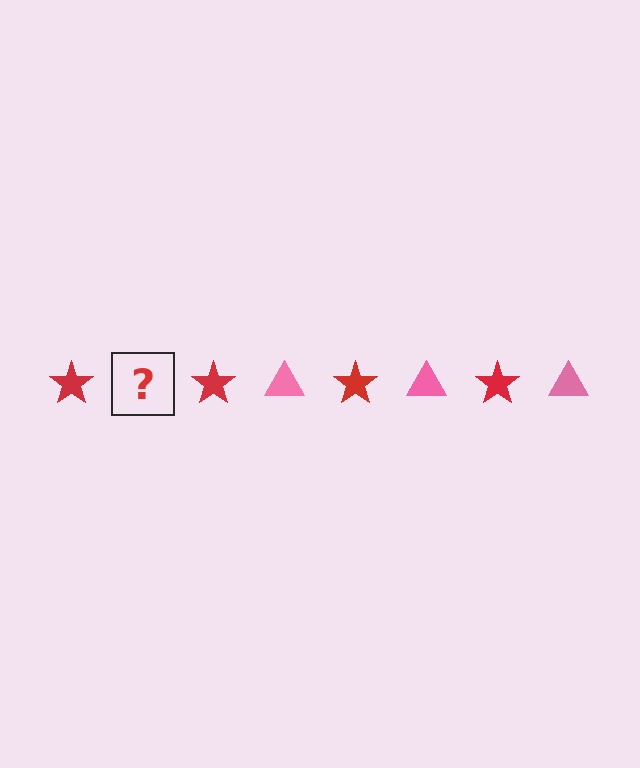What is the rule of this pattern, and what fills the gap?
The rule is that the pattern alternates between red star and pink triangle. The gap should be filled with a pink triangle.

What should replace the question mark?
The question mark should be replaced with a pink triangle.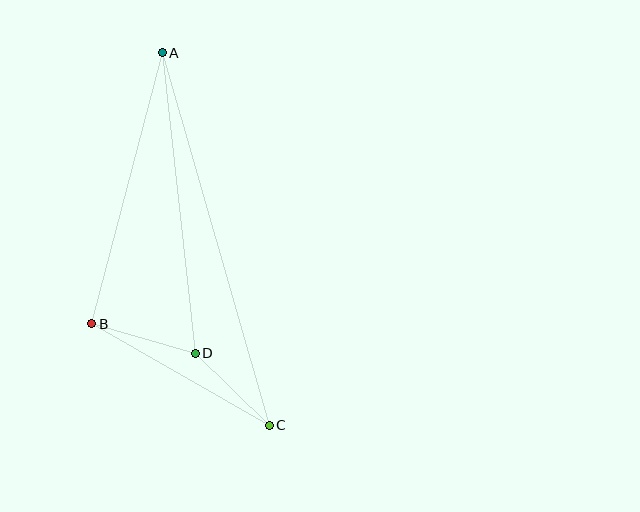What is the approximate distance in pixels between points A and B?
The distance between A and B is approximately 280 pixels.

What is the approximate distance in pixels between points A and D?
The distance between A and D is approximately 302 pixels.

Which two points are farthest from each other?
Points A and C are farthest from each other.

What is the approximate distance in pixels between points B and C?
The distance between B and C is approximately 205 pixels.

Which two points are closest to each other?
Points C and D are closest to each other.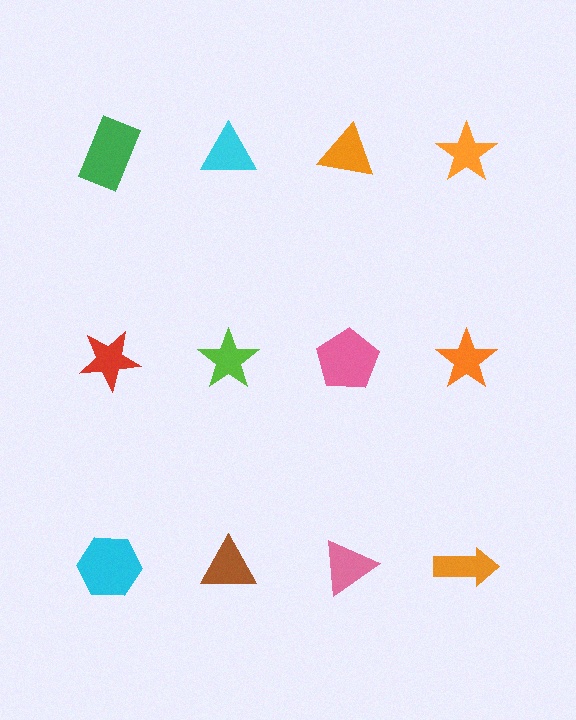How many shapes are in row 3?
4 shapes.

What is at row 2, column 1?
A red star.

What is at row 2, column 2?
A lime star.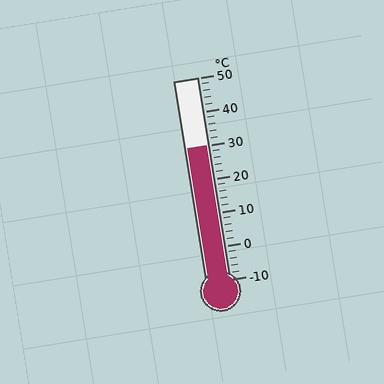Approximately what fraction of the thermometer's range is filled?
The thermometer is filled to approximately 65% of its range.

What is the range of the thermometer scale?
The thermometer scale ranges from -10°C to 50°C.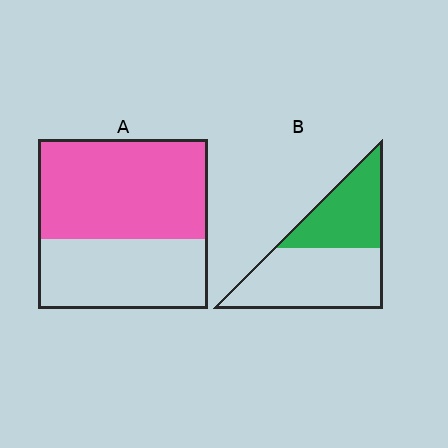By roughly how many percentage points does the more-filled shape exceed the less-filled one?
By roughly 20 percentage points (A over B).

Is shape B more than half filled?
No.